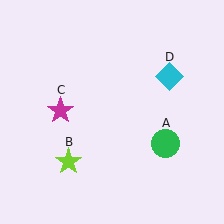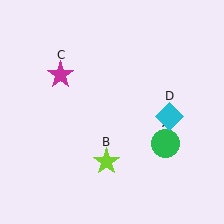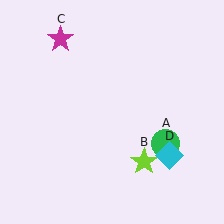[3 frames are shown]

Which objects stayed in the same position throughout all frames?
Green circle (object A) remained stationary.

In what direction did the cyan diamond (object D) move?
The cyan diamond (object D) moved down.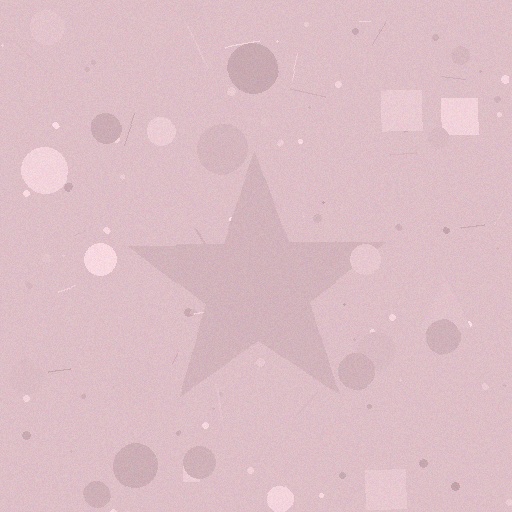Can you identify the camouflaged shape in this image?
The camouflaged shape is a star.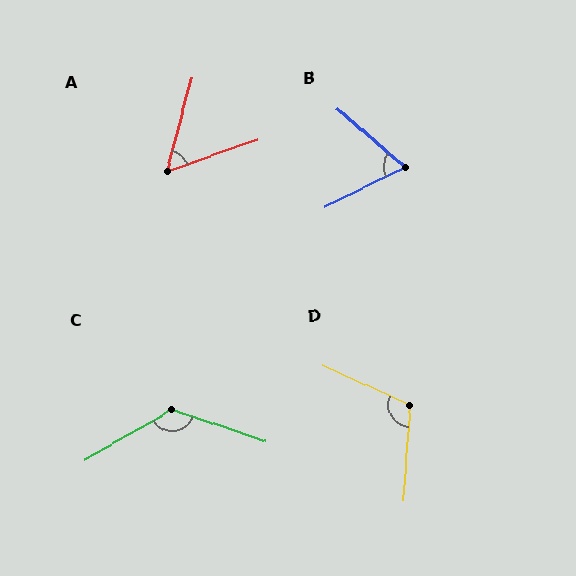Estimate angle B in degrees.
Approximately 68 degrees.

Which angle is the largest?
C, at approximately 131 degrees.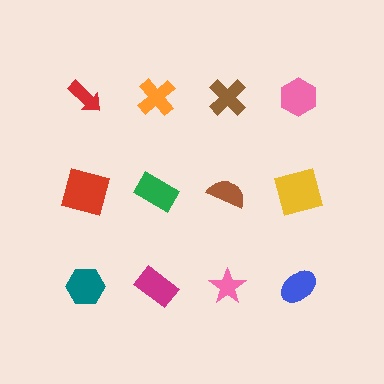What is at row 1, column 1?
A red arrow.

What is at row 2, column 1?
A red square.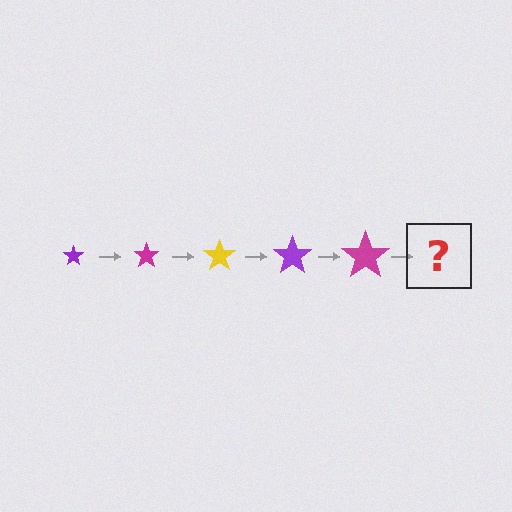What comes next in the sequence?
The next element should be a yellow star, larger than the previous one.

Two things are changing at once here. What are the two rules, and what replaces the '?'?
The two rules are that the star grows larger each step and the color cycles through purple, magenta, and yellow. The '?' should be a yellow star, larger than the previous one.